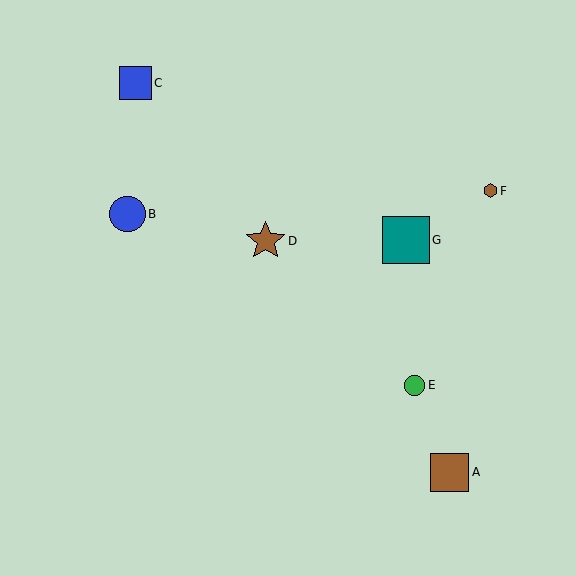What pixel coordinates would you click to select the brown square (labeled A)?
Click at (450, 472) to select the brown square A.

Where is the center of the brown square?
The center of the brown square is at (450, 472).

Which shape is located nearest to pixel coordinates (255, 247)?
The brown star (labeled D) at (266, 241) is nearest to that location.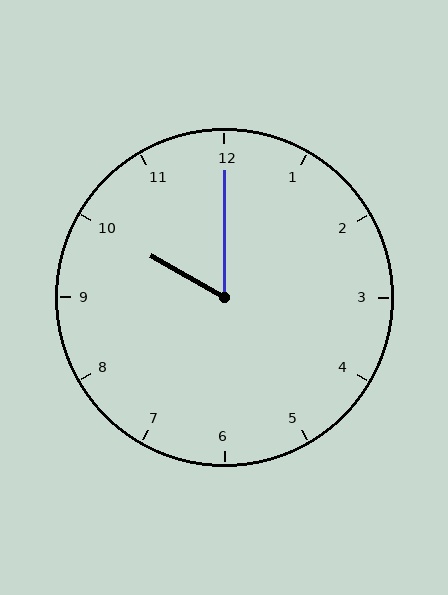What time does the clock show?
10:00.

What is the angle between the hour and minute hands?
Approximately 60 degrees.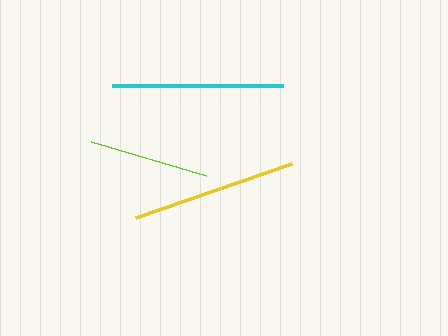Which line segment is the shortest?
The lime line is the shortest at approximately 119 pixels.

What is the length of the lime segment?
The lime segment is approximately 119 pixels long.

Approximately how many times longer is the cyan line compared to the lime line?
The cyan line is approximately 1.4 times the length of the lime line.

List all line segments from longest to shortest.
From longest to shortest: cyan, yellow, lime.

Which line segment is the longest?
The cyan line is the longest at approximately 172 pixels.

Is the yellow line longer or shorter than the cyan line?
The cyan line is longer than the yellow line.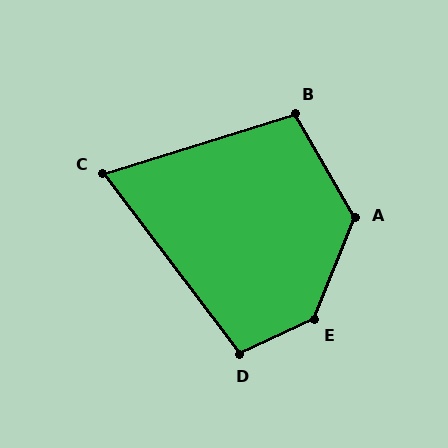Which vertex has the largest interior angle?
E, at approximately 137 degrees.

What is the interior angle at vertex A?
Approximately 128 degrees (obtuse).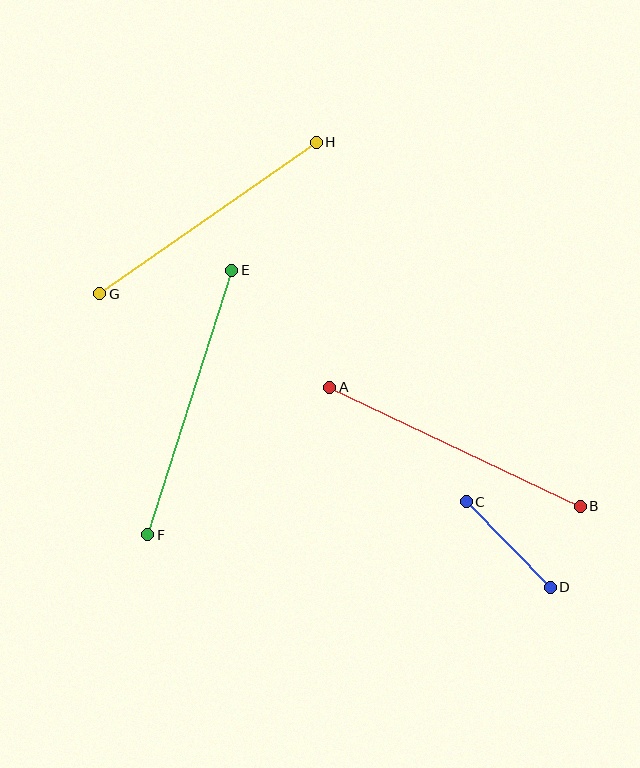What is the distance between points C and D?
The distance is approximately 120 pixels.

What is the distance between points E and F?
The distance is approximately 277 pixels.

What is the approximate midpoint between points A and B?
The midpoint is at approximately (455, 447) pixels.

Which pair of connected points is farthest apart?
Points A and B are farthest apart.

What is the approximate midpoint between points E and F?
The midpoint is at approximately (190, 403) pixels.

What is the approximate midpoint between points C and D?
The midpoint is at approximately (508, 545) pixels.